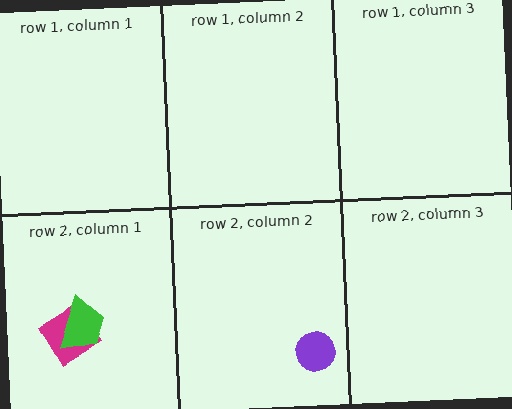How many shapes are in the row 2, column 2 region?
1.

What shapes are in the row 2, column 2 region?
The purple circle.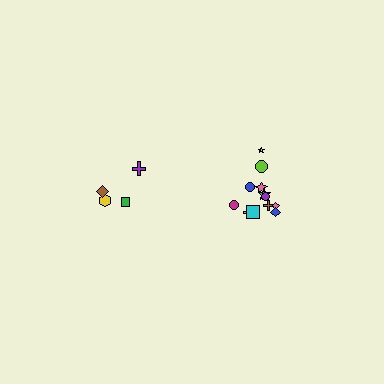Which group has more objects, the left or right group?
The right group.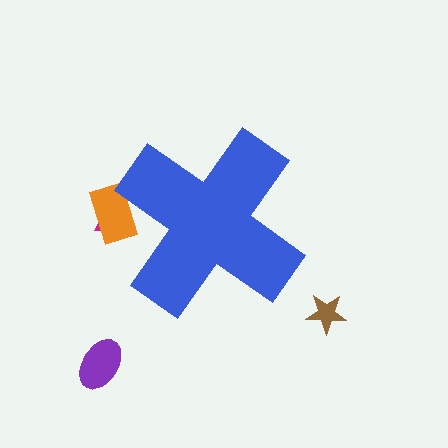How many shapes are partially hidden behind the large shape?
2 shapes are partially hidden.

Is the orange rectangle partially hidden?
Yes, the orange rectangle is partially hidden behind the blue cross.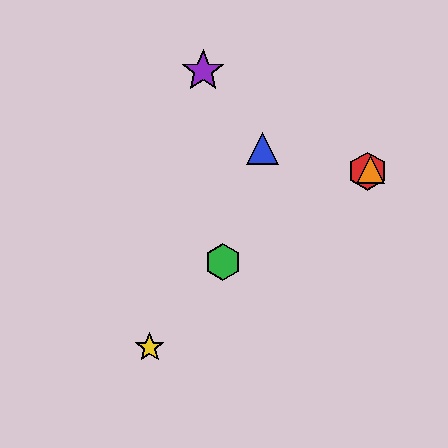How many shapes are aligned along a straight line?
3 shapes (the red hexagon, the green hexagon, the orange triangle) are aligned along a straight line.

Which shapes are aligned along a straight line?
The red hexagon, the green hexagon, the orange triangle are aligned along a straight line.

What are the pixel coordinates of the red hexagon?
The red hexagon is at (367, 171).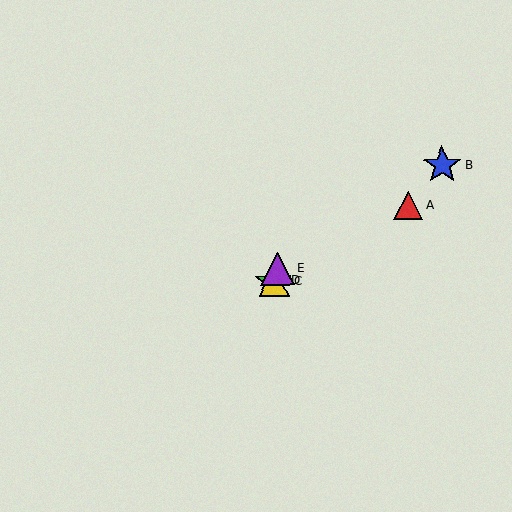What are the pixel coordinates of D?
Object D is at (274, 281).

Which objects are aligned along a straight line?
Objects C, D, E are aligned along a straight line.